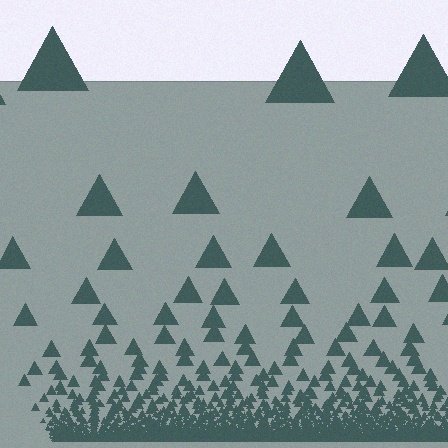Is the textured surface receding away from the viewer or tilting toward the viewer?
The surface appears to tilt toward the viewer. Texture elements get larger and sparser toward the top.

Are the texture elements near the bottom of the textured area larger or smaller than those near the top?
Smaller. The gradient is inverted — elements near the bottom are smaller and denser.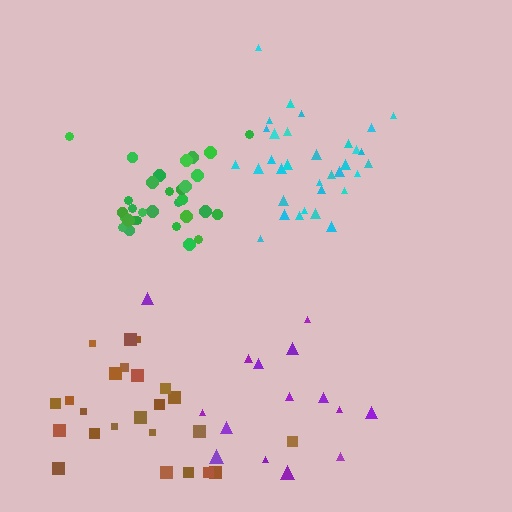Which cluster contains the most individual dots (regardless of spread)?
Cyan (34).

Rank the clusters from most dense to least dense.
green, cyan, brown, purple.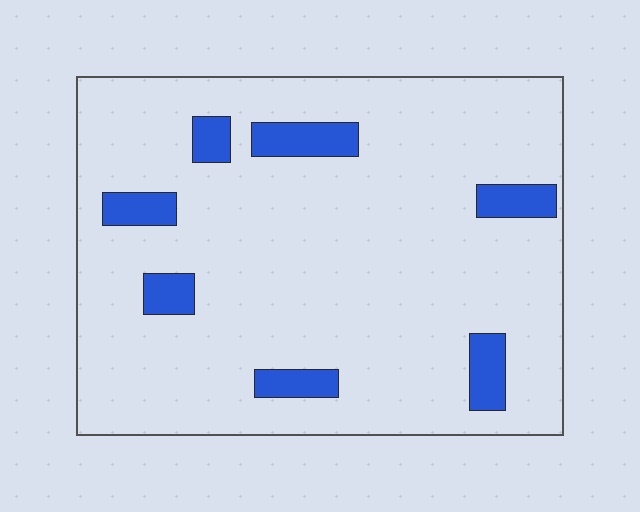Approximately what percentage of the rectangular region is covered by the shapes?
Approximately 10%.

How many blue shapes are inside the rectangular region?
7.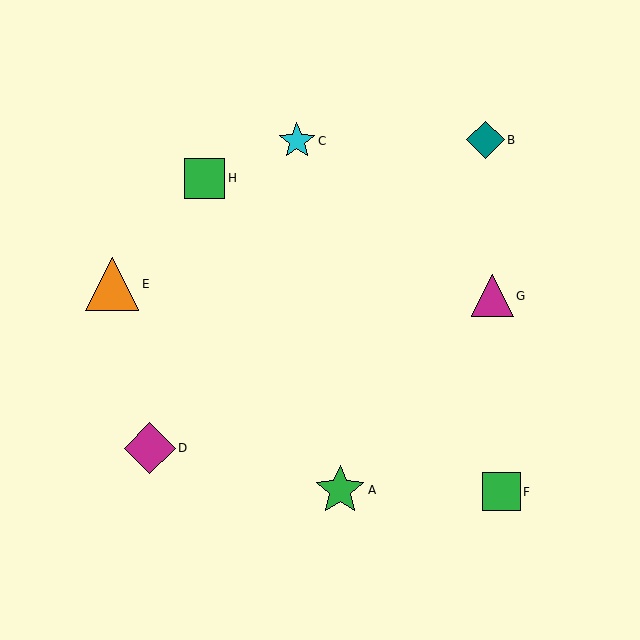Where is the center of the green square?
The center of the green square is at (205, 178).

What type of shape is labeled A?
Shape A is a green star.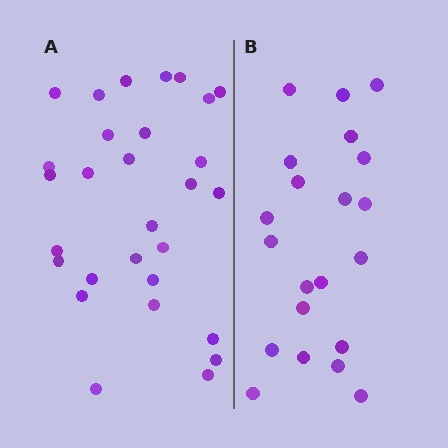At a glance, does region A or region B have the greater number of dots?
Region A (the left region) has more dots.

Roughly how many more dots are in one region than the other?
Region A has roughly 8 or so more dots than region B.